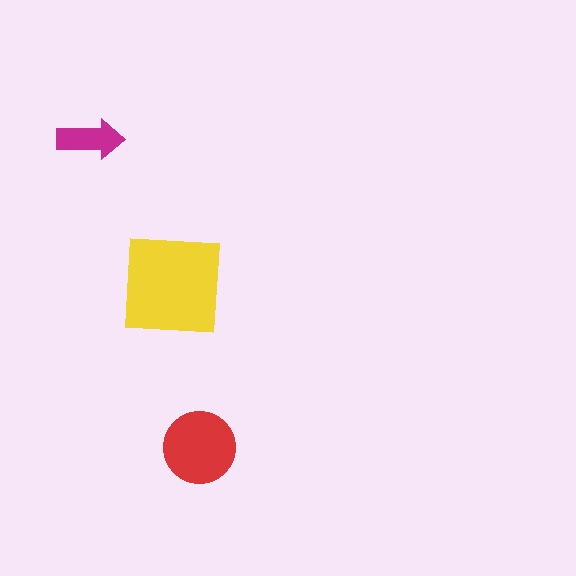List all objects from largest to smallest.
The yellow square, the red circle, the magenta arrow.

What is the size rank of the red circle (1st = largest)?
2nd.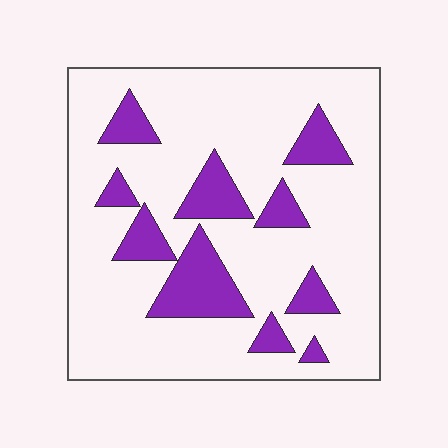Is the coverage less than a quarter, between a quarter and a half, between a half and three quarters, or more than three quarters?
Less than a quarter.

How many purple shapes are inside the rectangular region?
10.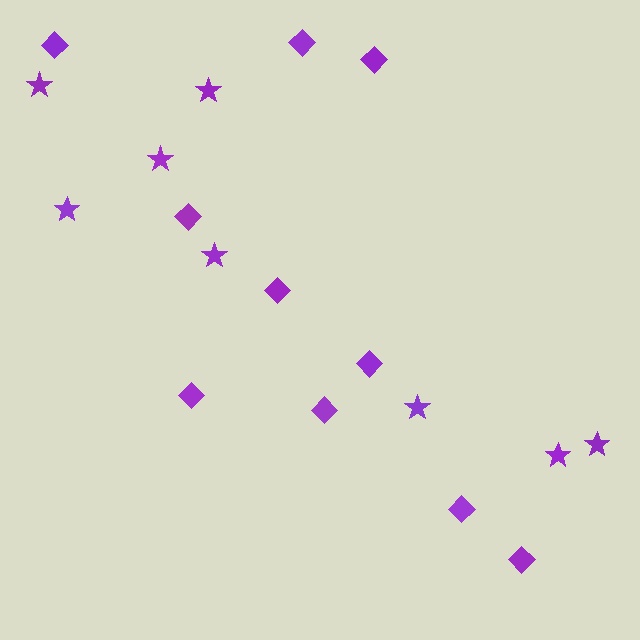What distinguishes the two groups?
There are 2 groups: one group of diamonds (10) and one group of stars (8).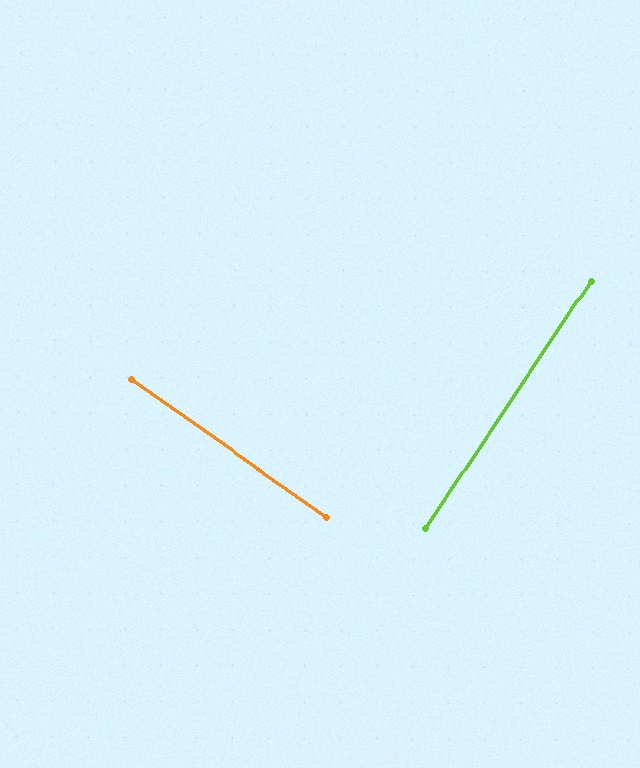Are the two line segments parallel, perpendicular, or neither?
Perpendicular — they meet at approximately 89°.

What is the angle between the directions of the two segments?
Approximately 89 degrees.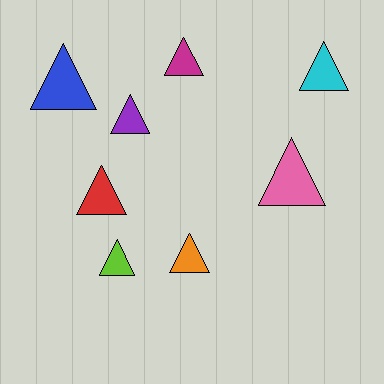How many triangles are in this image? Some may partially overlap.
There are 8 triangles.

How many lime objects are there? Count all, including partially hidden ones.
There is 1 lime object.